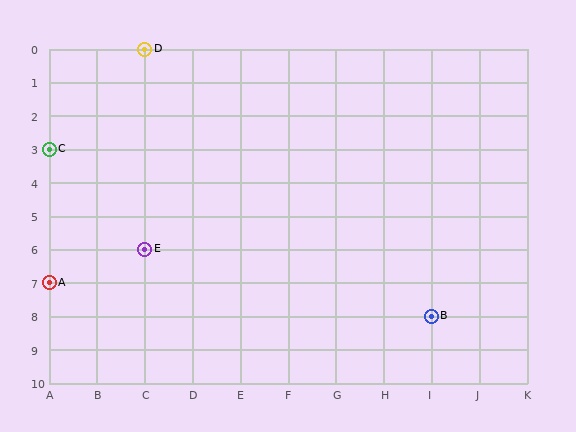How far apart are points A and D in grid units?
Points A and D are 2 columns and 7 rows apart (about 7.3 grid units diagonally).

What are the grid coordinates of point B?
Point B is at grid coordinates (I, 8).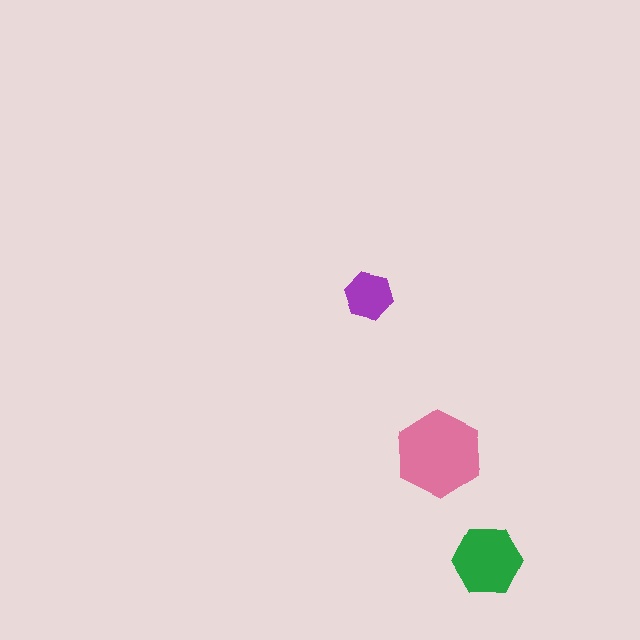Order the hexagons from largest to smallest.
the pink one, the green one, the purple one.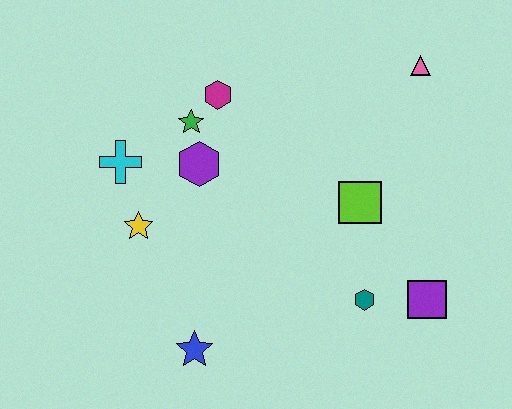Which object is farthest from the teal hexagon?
The cyan cross is farthest from the teal hexagon.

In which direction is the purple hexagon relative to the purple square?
The purple hexagon is to the left of the purple square.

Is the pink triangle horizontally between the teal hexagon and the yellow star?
No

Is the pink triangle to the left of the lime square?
No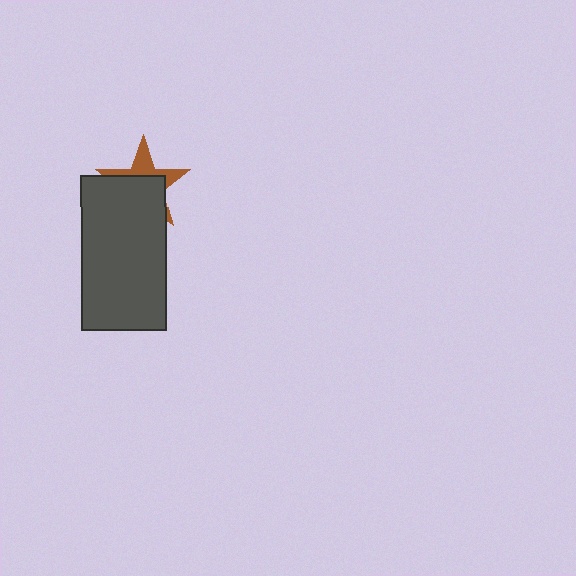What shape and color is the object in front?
The object in front is a dark gray rectangle.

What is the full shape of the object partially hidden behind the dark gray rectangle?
The partially hidden object is a brown star.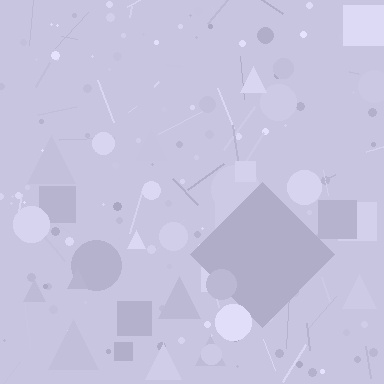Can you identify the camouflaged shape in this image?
The camouflaged shape is a diamond.